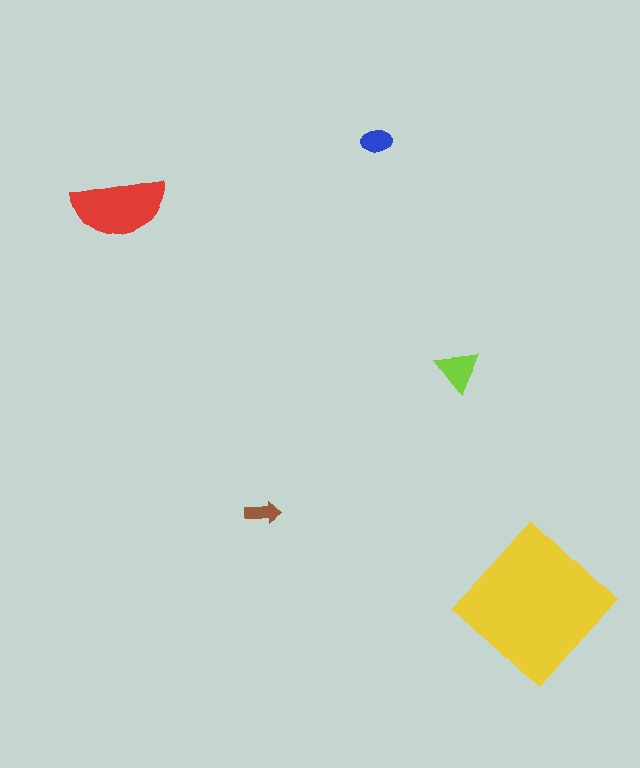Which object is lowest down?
The yellow diamond is bottommost.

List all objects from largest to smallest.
The yellow diamond, the red semicircle, the lime triangle, the blue ellipse, the brown arrow.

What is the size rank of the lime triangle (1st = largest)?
3rd.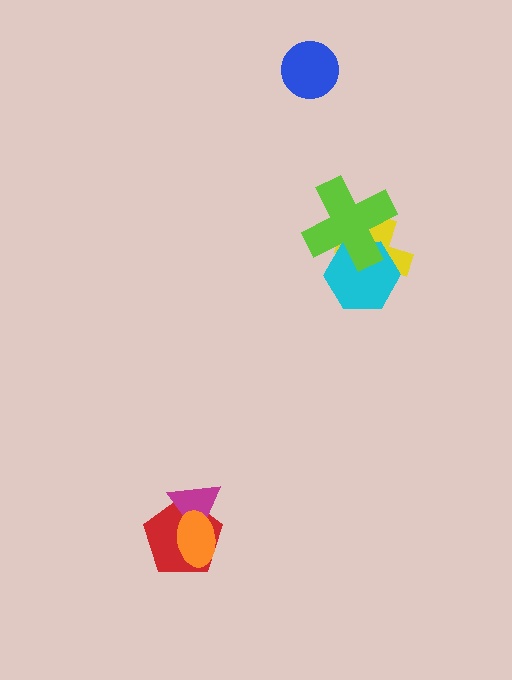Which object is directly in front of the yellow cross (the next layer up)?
The cyan hexagon is directly in front of the yellow cross.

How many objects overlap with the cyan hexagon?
2 objects overlap with the cyan hexagon.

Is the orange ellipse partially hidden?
No, no other shape covers it.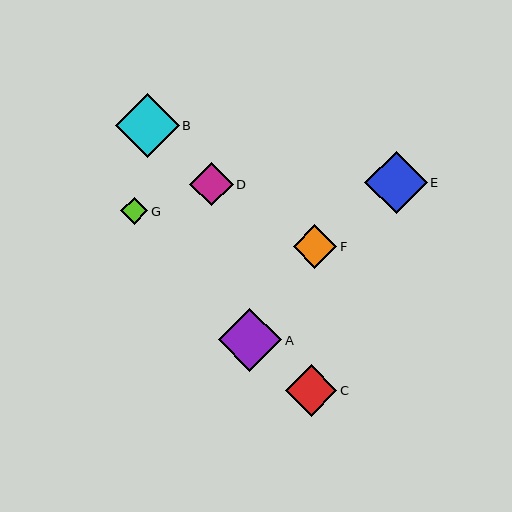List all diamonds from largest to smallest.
From largest to smallest: B, A, E, C, D, F, G.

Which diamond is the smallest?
Diamond G is the smallest with a size of approximately 27 pixels.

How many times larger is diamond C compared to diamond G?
Diamond C is approximately 1.9 times the size of diamond G.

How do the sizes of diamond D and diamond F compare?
Diamond D and diamond F are approximately the same size.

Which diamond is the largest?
Diamond B is the largest with a size of approximately 64 pixels.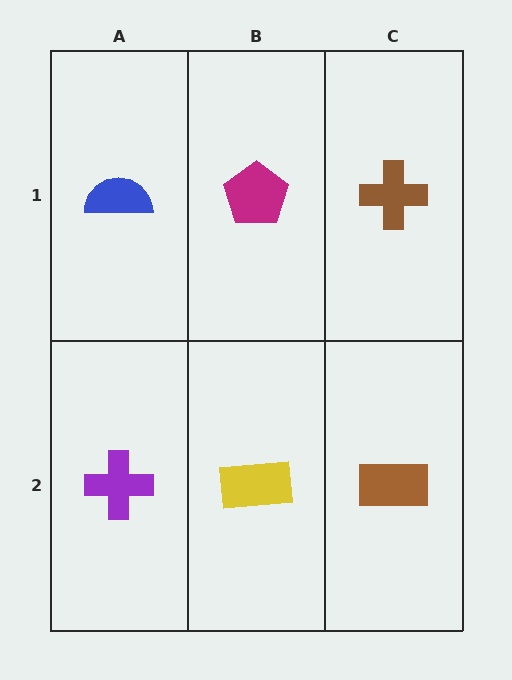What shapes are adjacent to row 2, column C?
A brown cross (row 1, column C), a yellow rectangle (row 2, column B).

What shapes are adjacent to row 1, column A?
A purple cross (row 2, column A), a magenta pentagon (row 1, column B).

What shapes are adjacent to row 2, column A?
A blue semicircle (row 1, column A), a yellow rectangle (row 2, column B).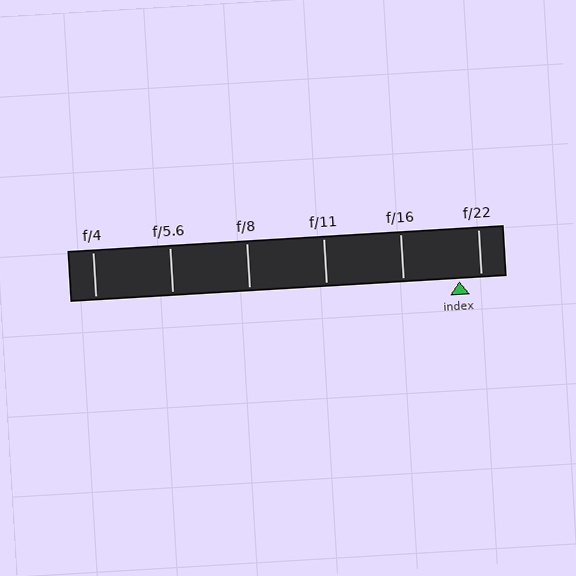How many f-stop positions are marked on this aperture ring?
There are 6 f-stop positions marked.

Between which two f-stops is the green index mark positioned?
The index mark is between f/16 and f/22.